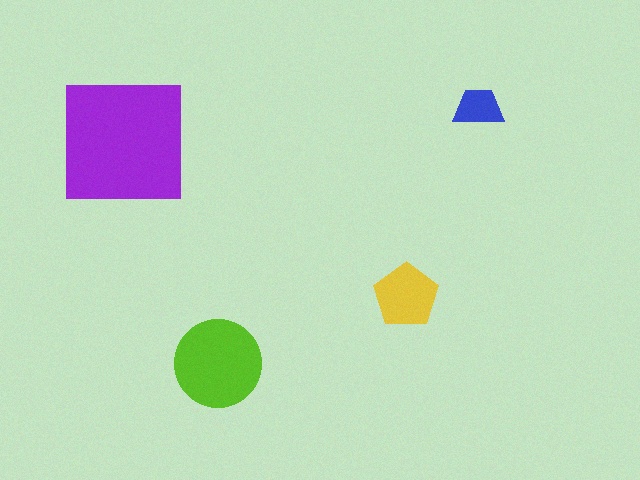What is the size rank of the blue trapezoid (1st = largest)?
4th.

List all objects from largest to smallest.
The purple square, the lime circle, the yellow pentagon, the blue trapezoid.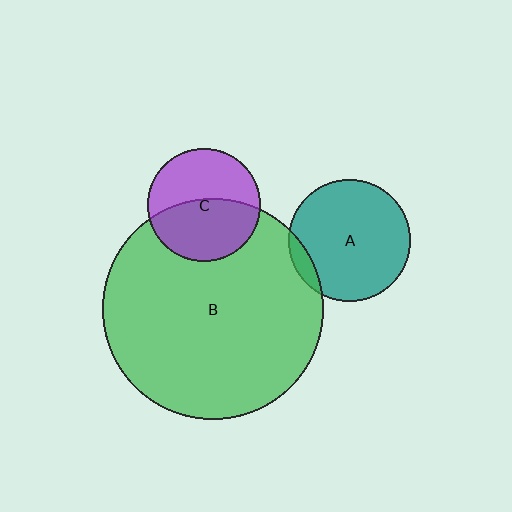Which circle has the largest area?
Circle B (green).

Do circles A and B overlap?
Yes.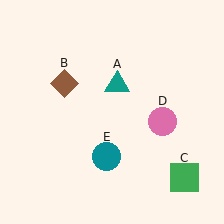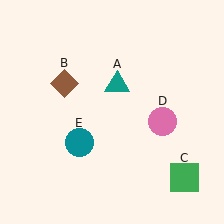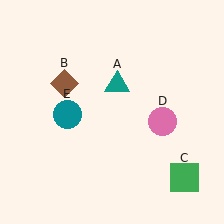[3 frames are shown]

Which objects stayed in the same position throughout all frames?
Teal triangle (object A) and brown diamond (object B) and green square (object C) and pink circle (object D) remained stationary.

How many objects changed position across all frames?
1 object changed position: teal circle (object E).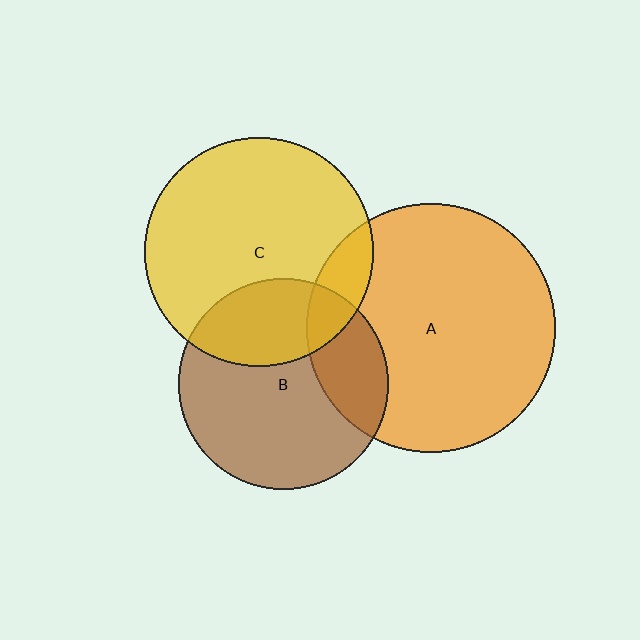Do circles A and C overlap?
Yes.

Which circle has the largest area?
Circle A (orange).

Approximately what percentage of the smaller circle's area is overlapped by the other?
Approximately 10%.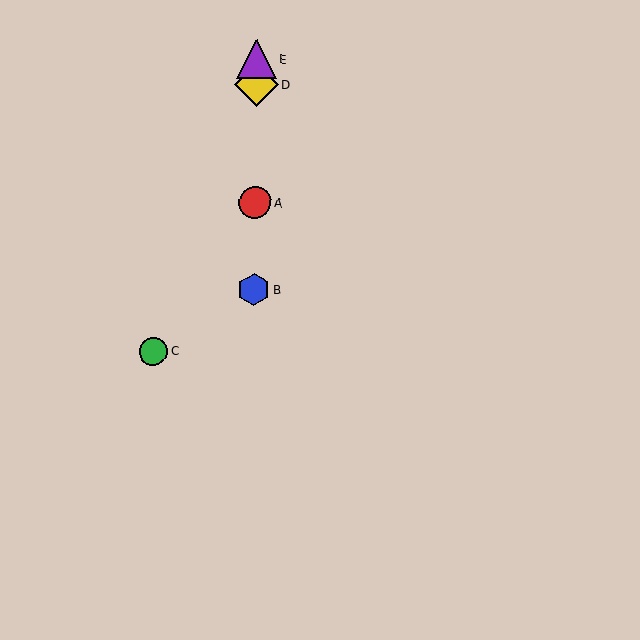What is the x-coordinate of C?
Object C is at x≈153.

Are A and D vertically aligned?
Yes, both are at x≈255.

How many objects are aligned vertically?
4 objects (A, B, D, E) are aligned vertically.